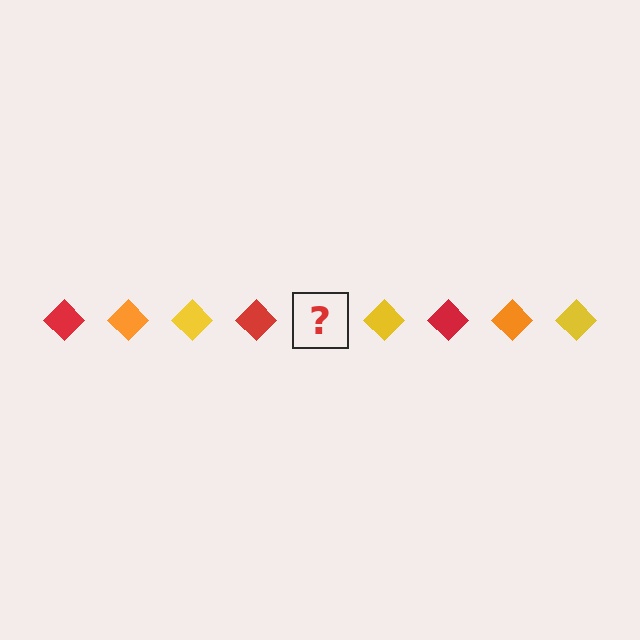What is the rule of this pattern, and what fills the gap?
The rule is that the pattern cycles through red, orange, yellow diamonds. The gap should be filled with an orange diamond.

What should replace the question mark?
The question mark should be replaced with an orange diamond.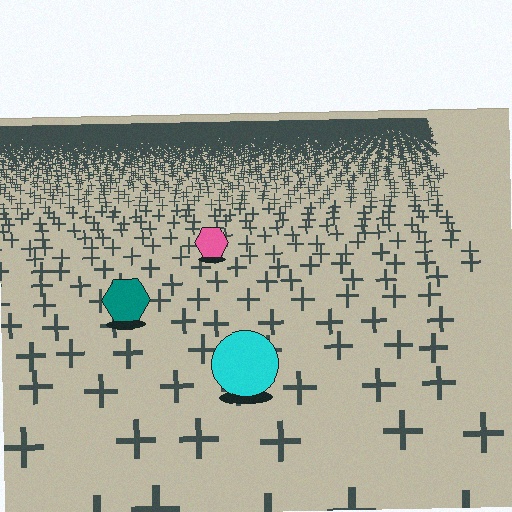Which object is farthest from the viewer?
The pink hexagon is farthest from the viewer. It appears smaller and the ground texture around it is denser.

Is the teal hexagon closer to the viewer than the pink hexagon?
Yes. The teal hexagon is closer — you can tell from the texture gradient: the ground texture is coarser near it.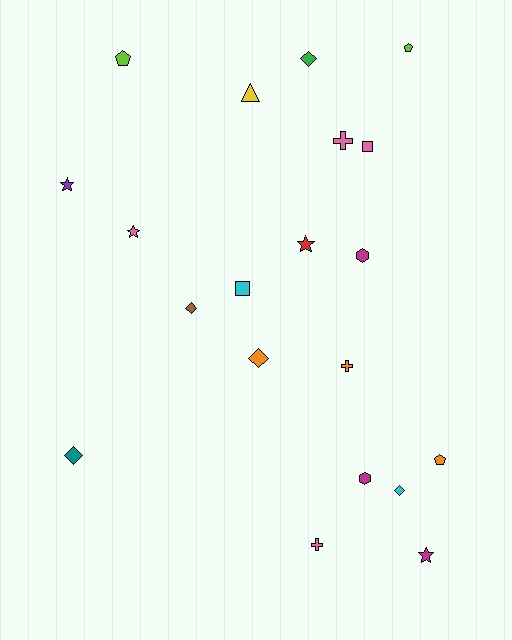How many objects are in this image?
There are 20 objects.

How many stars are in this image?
There are 4 stars.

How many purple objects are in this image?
There is 1 purple object.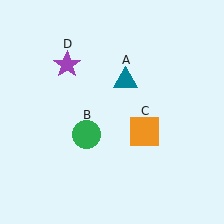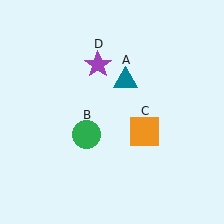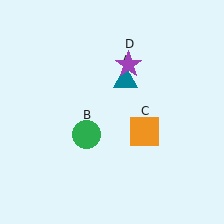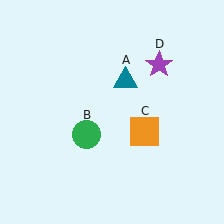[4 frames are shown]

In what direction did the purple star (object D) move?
The purple star (object D) moved right.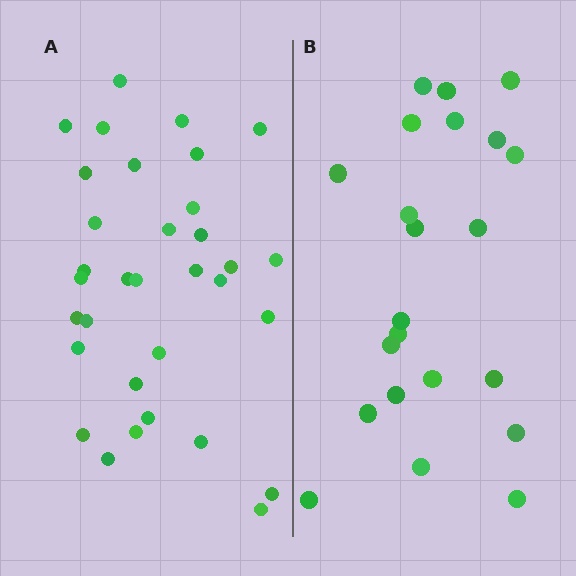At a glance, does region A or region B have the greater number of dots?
Region A (the left region) has more dots.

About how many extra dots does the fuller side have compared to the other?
Region A has roughly 12 or so more dots than region B.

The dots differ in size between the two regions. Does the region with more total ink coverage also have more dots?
No. Region B has more total ink coverage because its dots are larger, but region A actually contains more individual dots. Total area can be misleading — the number of items is what matters here.